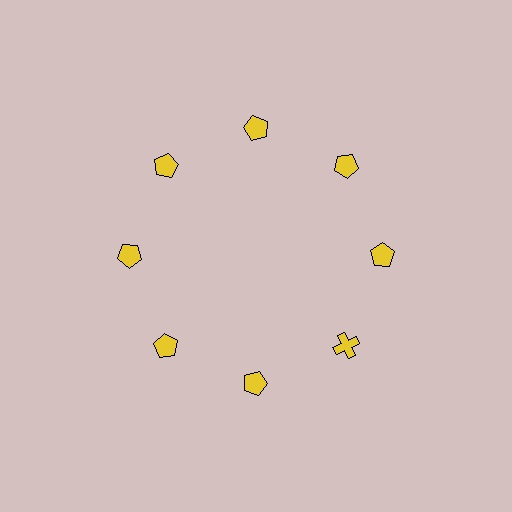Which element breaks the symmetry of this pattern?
The yellow cross at roughly the 4 o'clock position breaks the symmetry. All other shapes are yellow pentagons.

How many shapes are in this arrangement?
There are 8 shapes arranged in a ring pattern.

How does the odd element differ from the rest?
It has a different shape: cross instead of pentagon.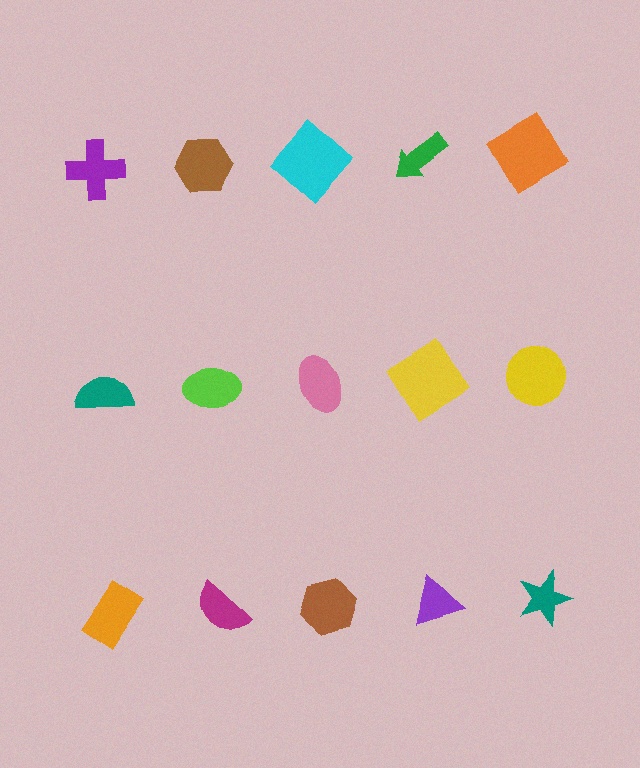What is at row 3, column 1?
An orange rectangle.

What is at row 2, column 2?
A lime ellipse.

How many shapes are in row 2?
5 shapes.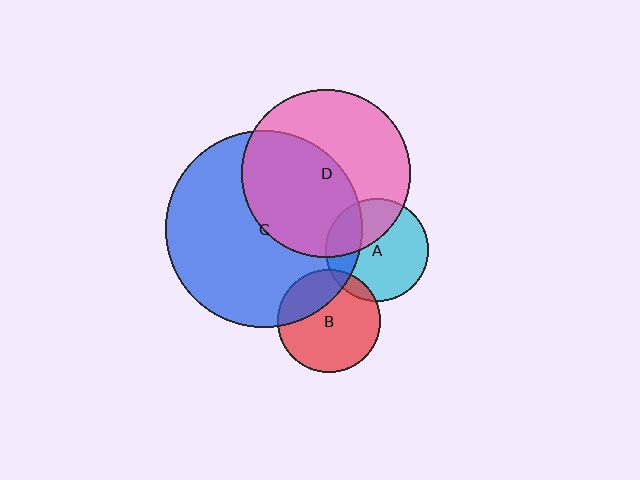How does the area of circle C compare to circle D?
Approximately 1.4 times.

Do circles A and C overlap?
Yes.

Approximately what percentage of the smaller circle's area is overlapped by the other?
Approximately 25%.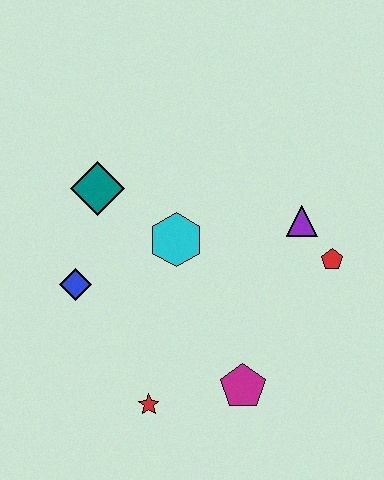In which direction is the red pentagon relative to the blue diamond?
The red pentagon is to the right of the blue diamond.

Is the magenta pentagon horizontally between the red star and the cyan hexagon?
No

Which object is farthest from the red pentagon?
The blue diamond is farthest from the red pentagon.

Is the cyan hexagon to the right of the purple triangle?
No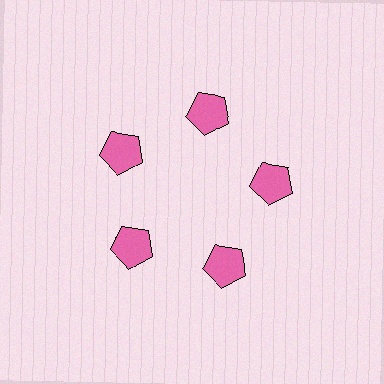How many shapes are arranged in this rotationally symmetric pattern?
There are 5 shapes, arranged in 5 groups of 1.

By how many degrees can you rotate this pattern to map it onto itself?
The pattern maps onto itself every 72 degrees of rotation.